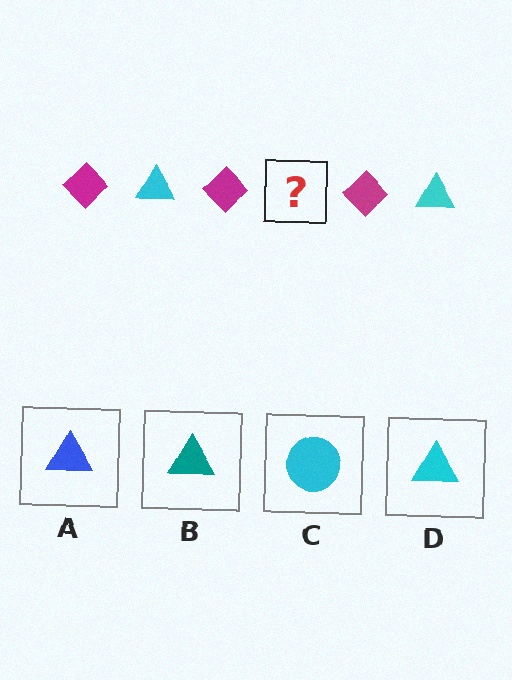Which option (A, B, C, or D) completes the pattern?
D.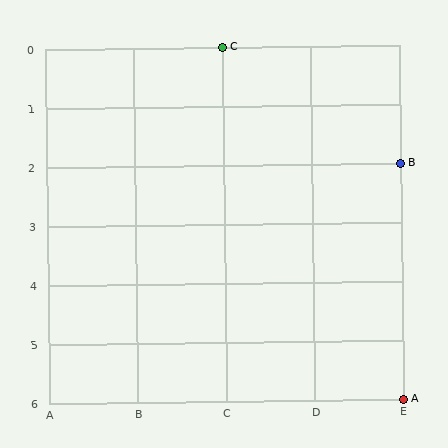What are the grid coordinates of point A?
Point A is at grid coordinates (E, 6).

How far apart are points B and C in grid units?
Points B and C are 2 columns and 2 rows apart (about 2.8 grid units diagonally).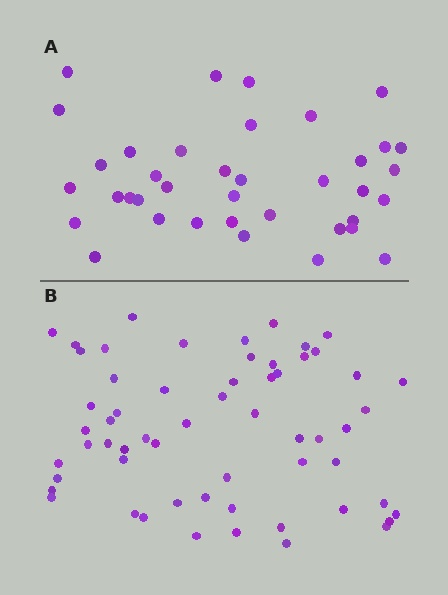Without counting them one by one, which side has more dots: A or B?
Region B (the bottom region) has more dots.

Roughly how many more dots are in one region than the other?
Region B has approximately 20 more dots than region A.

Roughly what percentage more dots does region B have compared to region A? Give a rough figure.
About 55% more.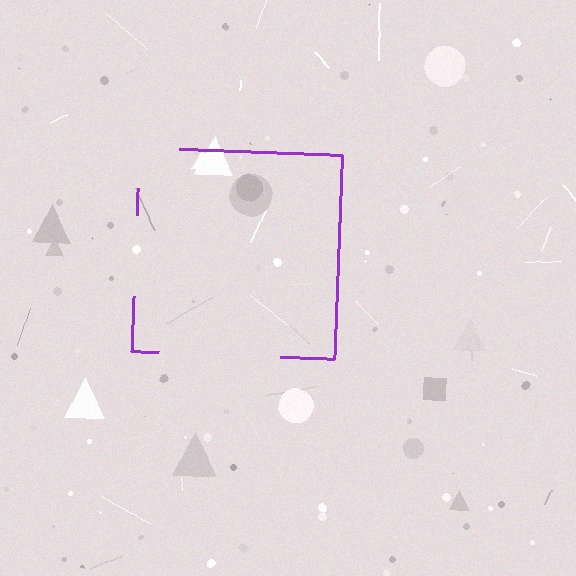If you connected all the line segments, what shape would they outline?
They would outline a square.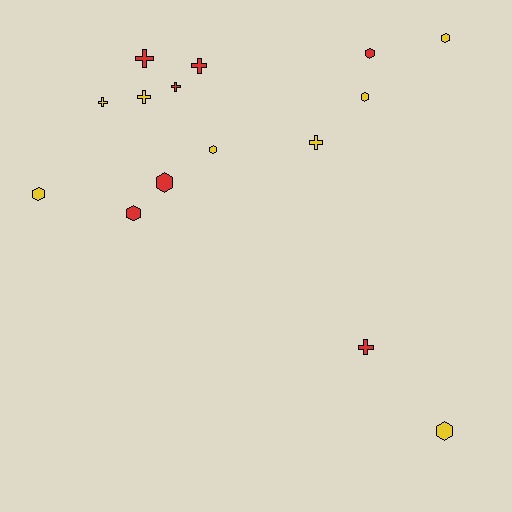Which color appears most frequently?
Yellow, with 8 objects.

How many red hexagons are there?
There are 3 red hexagons.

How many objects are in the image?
There are 15 objects.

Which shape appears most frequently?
Hexagon, with 8 objects.